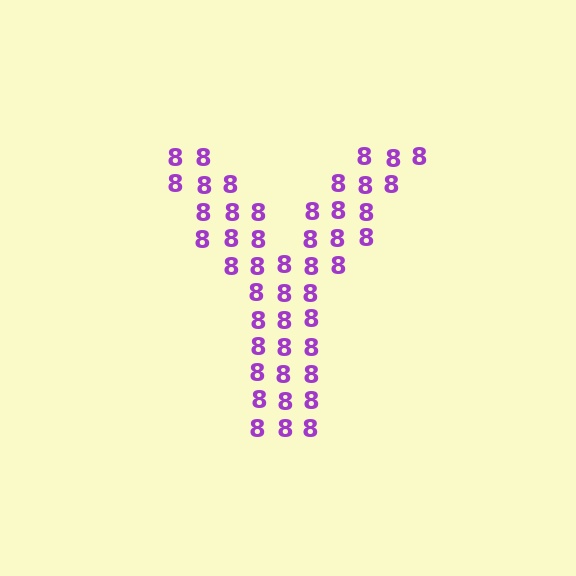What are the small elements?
The small elements are digit 8's.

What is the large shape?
The large shape is the letter Y.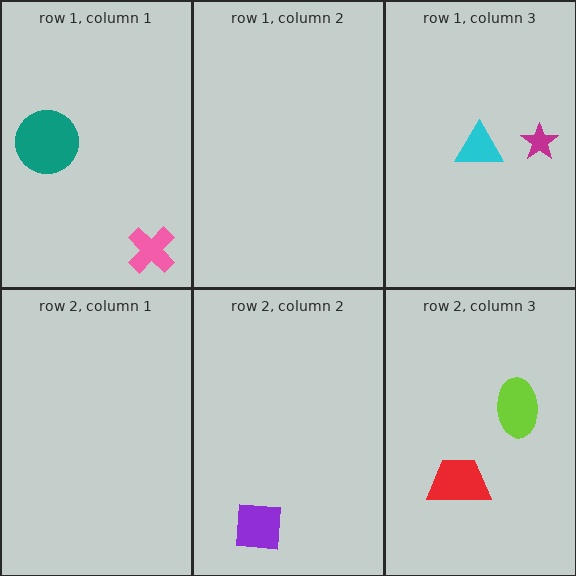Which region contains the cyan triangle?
The row 1, column 3 region.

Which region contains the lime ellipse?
The row 2, column 3 region.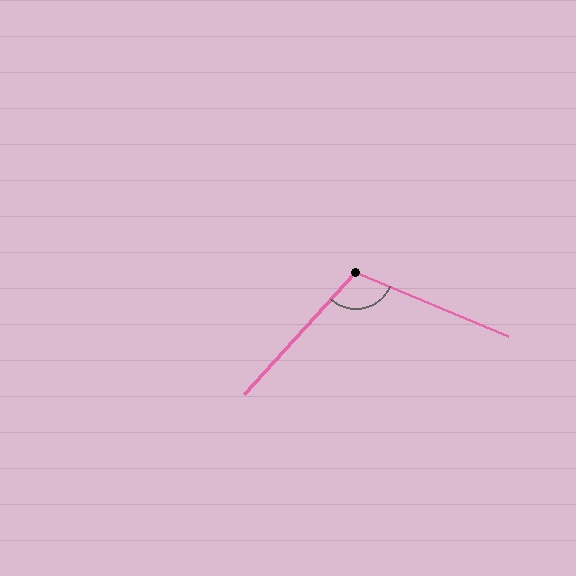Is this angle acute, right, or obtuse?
It is obtuse.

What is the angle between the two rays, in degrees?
Approximately 110 degrees.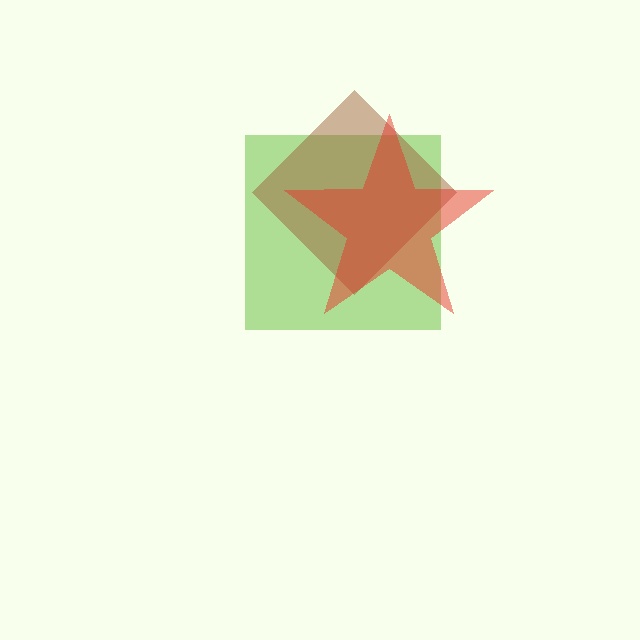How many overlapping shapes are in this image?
There are 3 overlapping shapes in the image.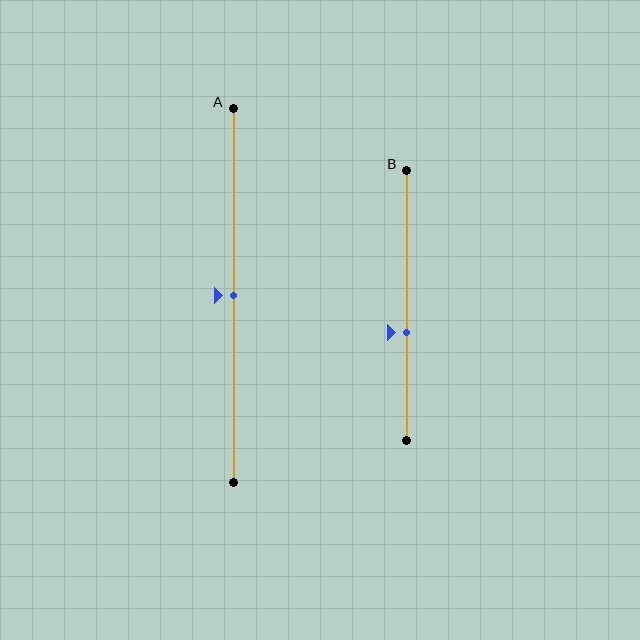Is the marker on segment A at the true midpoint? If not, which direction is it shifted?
Yes, the marker on segment A is at the true midpoint.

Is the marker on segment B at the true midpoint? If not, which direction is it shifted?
No, the marker on segment B is shifted downward by about 10% of the segment length.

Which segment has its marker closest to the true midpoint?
Segment A has its marker closest to the true midpoint.